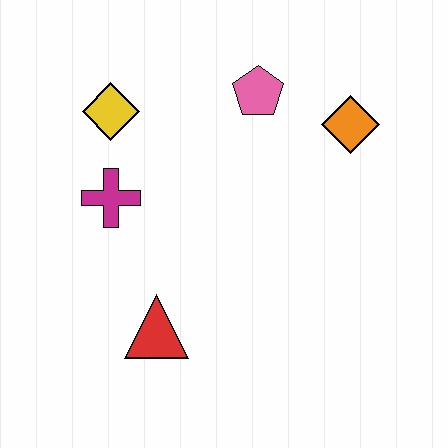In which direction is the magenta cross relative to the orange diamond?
The magenta cross is to the left of the orange diamond.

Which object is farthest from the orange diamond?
The red triangle is farthest from the orange diamond.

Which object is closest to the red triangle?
The magenta cross is closest to the red triangle.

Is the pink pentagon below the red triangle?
No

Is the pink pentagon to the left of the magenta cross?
No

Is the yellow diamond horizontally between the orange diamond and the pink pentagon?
No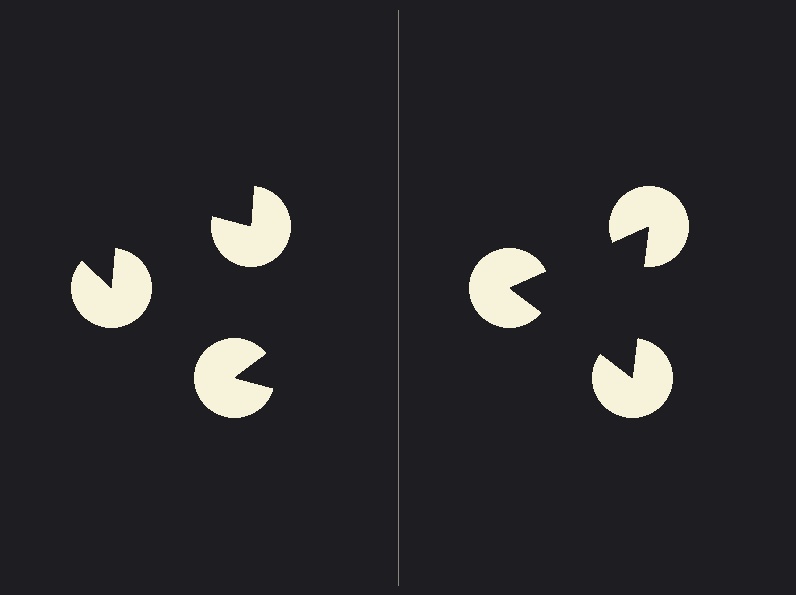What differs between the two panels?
The pac-man discs are positioned identically on both sides; only the wedge orientations differ. On the right they align to a triangle; on the left they are misaligned.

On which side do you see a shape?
An illusory triangle appears on the right side. On the left side the wedge cuts are rotated, so no coherent shape forms.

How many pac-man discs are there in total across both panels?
6 — 3 on each side.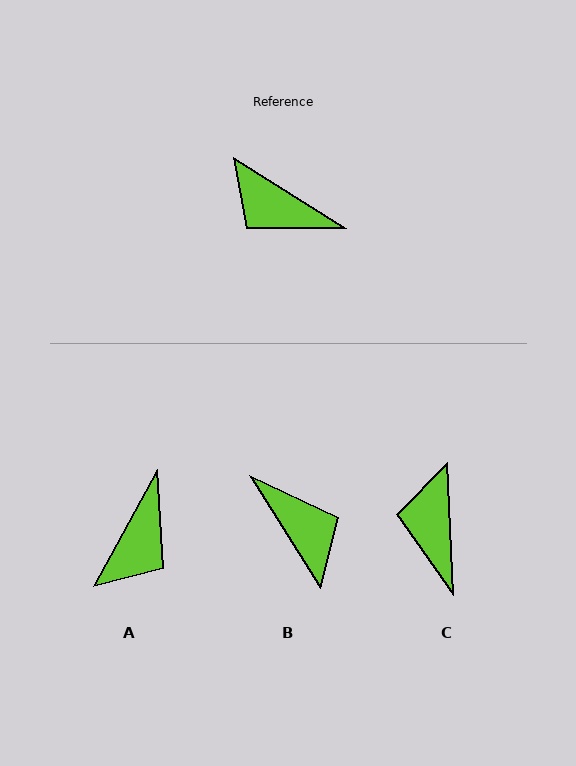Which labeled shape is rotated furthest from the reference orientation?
B, about 155 degrees away.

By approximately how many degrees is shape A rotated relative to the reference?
Approximately 94 degrees counter-clockwise.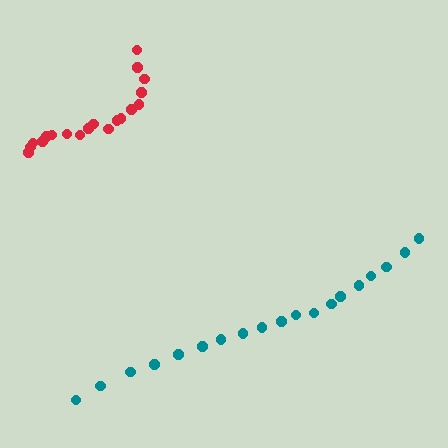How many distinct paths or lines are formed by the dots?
There are 2 distinct paths.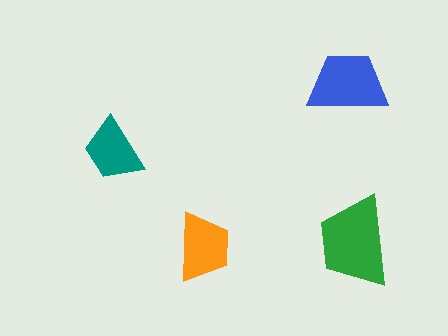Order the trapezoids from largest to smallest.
the green one, the blue one, the orange one, the teal one.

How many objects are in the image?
There are 4 objects in the image.